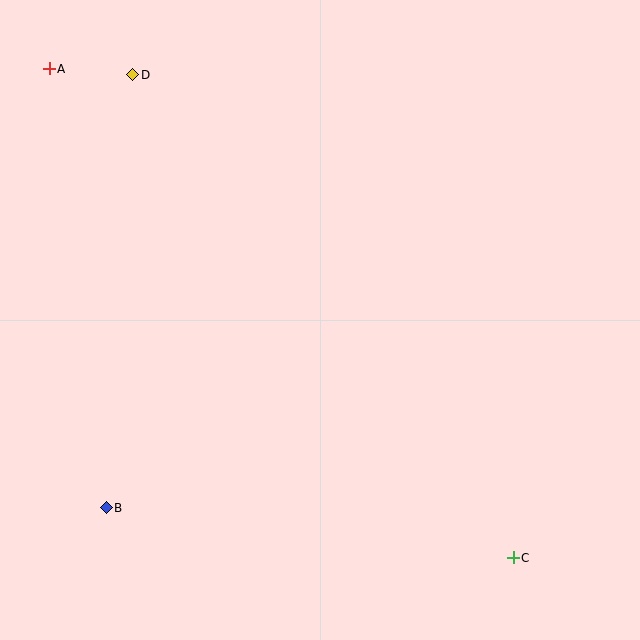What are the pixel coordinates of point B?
Point B is at (106, 508).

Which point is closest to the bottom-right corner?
Point C is closest to the bottom-right corner.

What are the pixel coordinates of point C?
Point C is at (513, 558).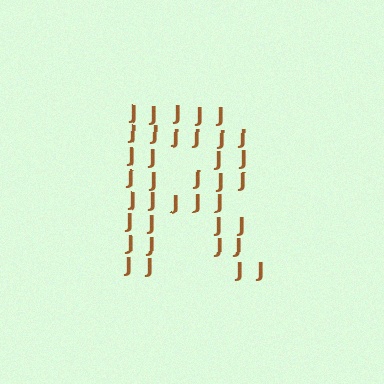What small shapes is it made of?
It is made of small letter J's.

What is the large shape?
The large shape is the letter R.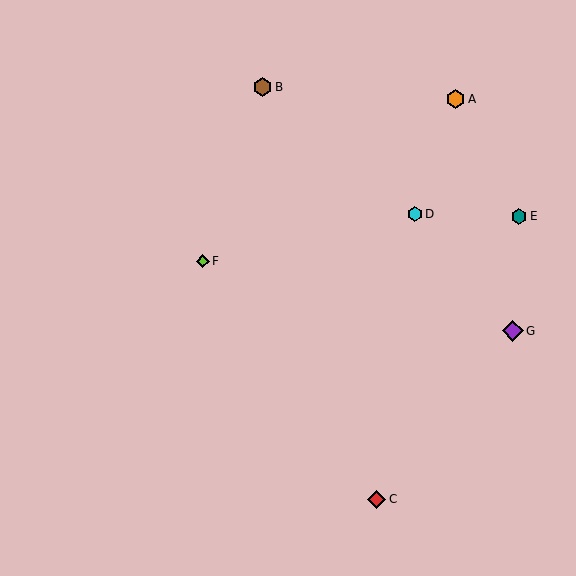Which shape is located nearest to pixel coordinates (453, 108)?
The orange hexagon (labeled A) at (456, 99) is nearest to that location.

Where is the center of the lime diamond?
The center of the lime diamond is at (203, 261).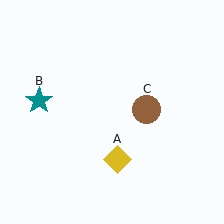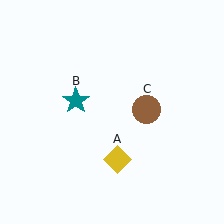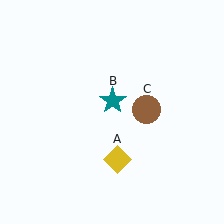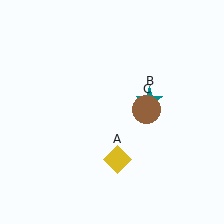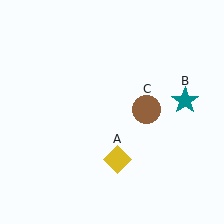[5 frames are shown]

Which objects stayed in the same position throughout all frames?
Yellow diamond (object A) and brown circle (object C) remained stationary.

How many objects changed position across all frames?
1 object changed position: teal star (object B).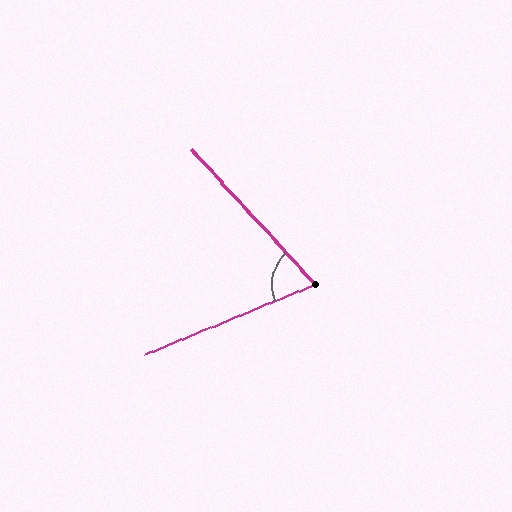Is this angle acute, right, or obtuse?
It is acute.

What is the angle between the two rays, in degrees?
Approximately 70 degrees.